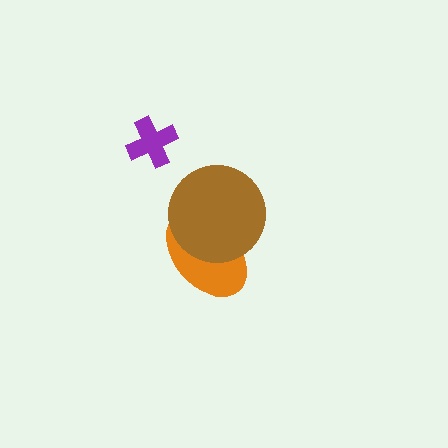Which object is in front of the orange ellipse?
The brown circle is in front of the orange ellipse.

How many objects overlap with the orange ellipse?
1 object overlaps with the orange ellipse.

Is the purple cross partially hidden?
No, no other shape covers it.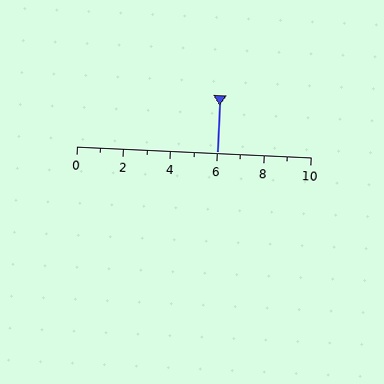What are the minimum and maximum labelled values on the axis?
The axis runs from 0 to 10.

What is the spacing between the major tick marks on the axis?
The major ticks are spaced 2 apart.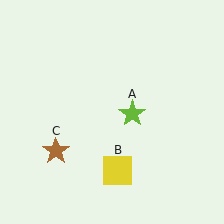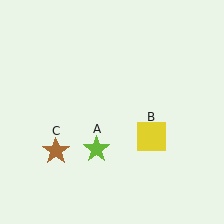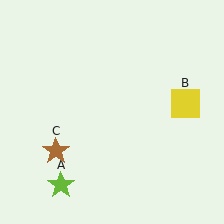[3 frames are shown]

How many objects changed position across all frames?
2 objects changed position: lime star (object A), yellow square (object B).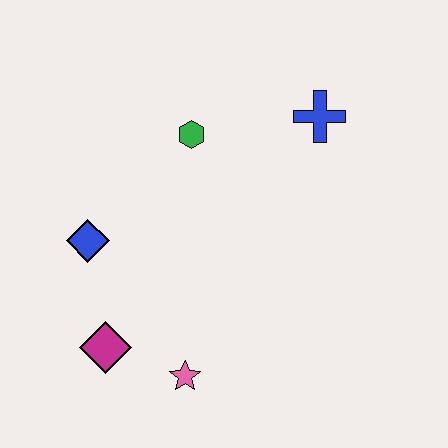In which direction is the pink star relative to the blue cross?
The pink star is below the blue cross.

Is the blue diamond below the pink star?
No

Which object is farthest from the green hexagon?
The pink star is farthest from the green hexagon.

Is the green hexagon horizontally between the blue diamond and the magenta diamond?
No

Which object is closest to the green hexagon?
The blue cross is closest to the green hexagon.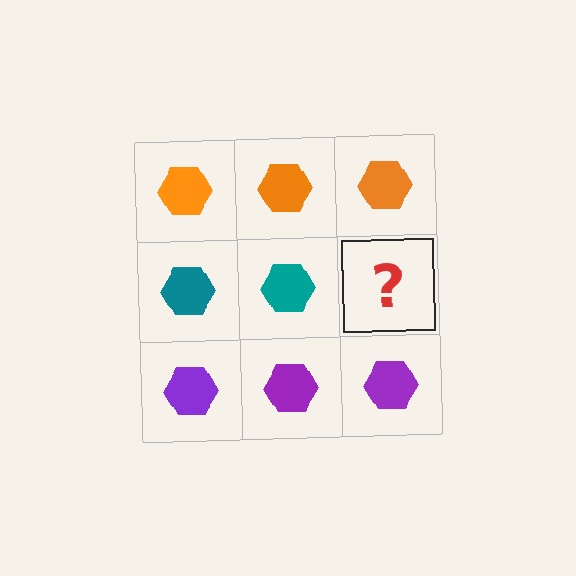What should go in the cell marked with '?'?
The missing cell should contain a teal hexagon.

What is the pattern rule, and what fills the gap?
The rule is that each row has a consistent color. The gap should be filled with a teal hexagon.